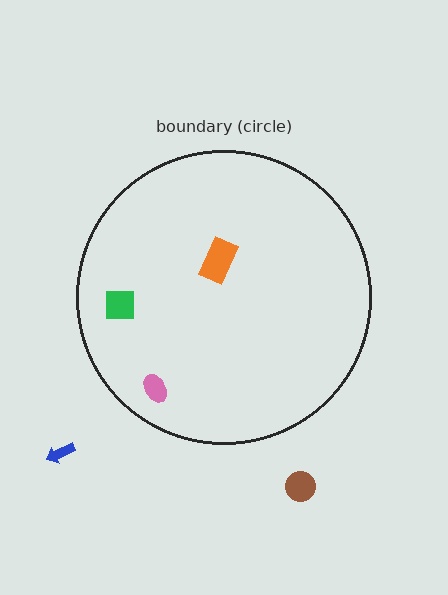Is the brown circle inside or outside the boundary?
Outside.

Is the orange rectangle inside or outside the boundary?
Inside.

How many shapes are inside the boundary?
3 inside, 2 outside.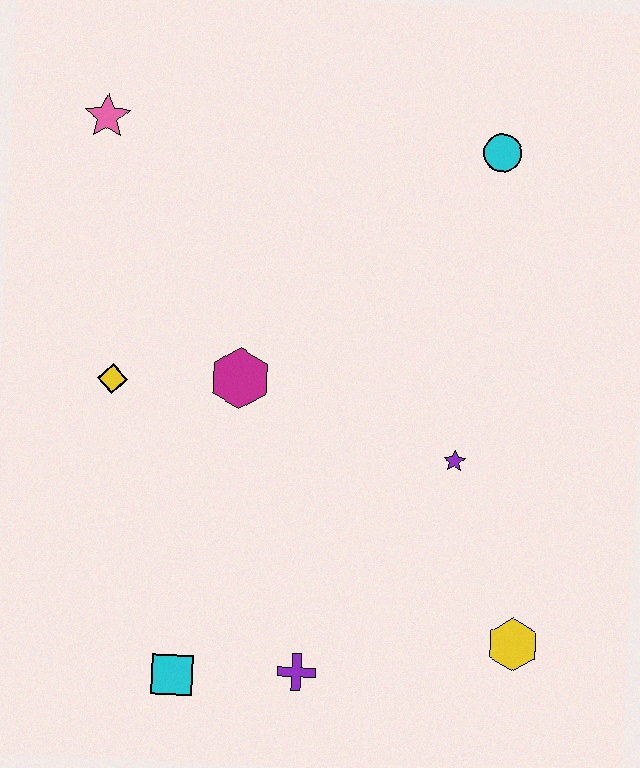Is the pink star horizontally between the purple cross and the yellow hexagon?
No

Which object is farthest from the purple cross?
The pink star is farthest from the purple cross.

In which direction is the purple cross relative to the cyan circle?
The purple cross is below the cyan circle.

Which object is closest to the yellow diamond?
The magenta hexagon is closest to the yellow diamond.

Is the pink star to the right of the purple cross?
No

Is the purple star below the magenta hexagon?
Yes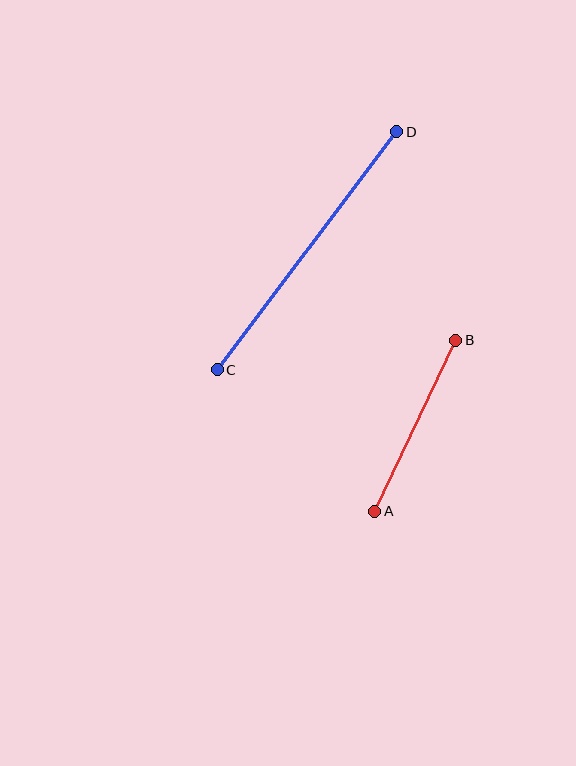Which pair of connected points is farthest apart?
Points C and D are farthest apart.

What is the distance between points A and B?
The distance is approximately 190 pixels.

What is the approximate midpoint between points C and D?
The midpoint is at approximately (307, 251) pixels.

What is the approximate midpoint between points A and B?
The midpoint is at approximately (415, 426) pixels.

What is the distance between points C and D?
The distance is approximately 298 pixels.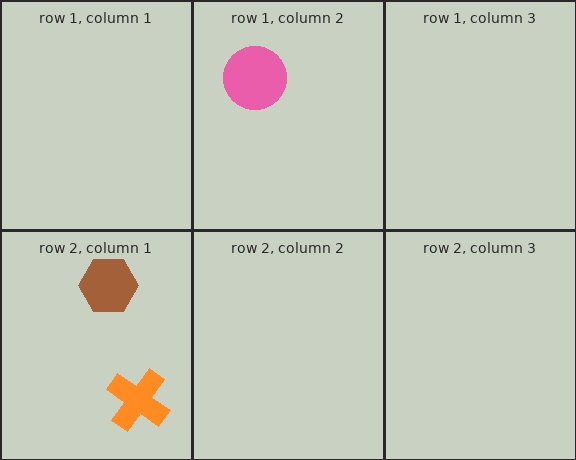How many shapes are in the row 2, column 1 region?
2.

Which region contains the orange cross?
The row 2, column 1 region.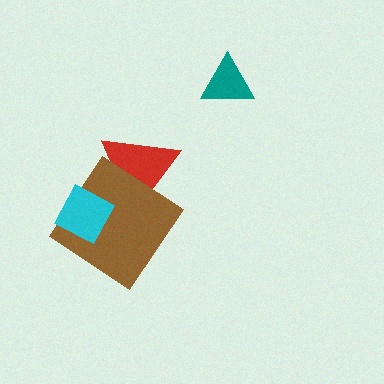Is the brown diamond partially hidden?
Yes, it is partially covered by another shape.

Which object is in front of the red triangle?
The brown diamond is in front of the red triangle.